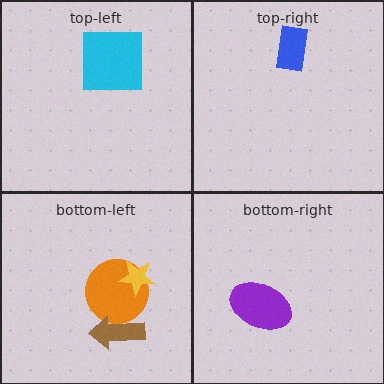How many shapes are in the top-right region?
1.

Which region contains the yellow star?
The bottom-left region.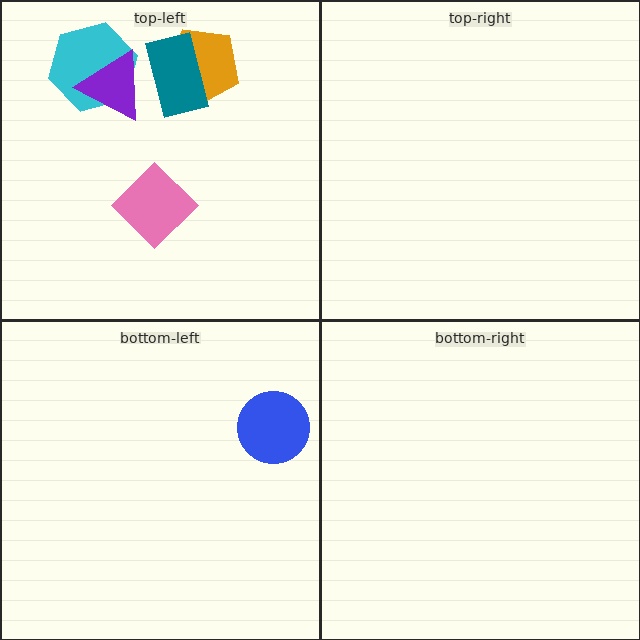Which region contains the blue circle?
The bottom-left region.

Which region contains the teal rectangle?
The top-left region.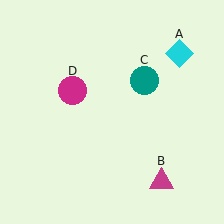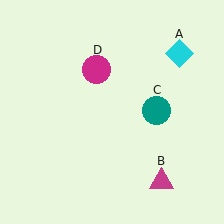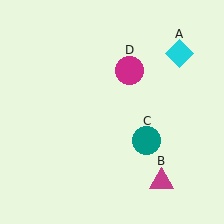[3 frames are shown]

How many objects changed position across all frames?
2 objects changed position: teal circle (object C), magenta circle (object D).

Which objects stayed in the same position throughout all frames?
Cyan diamond (object A) and magenta triangle (object B) remained stationary.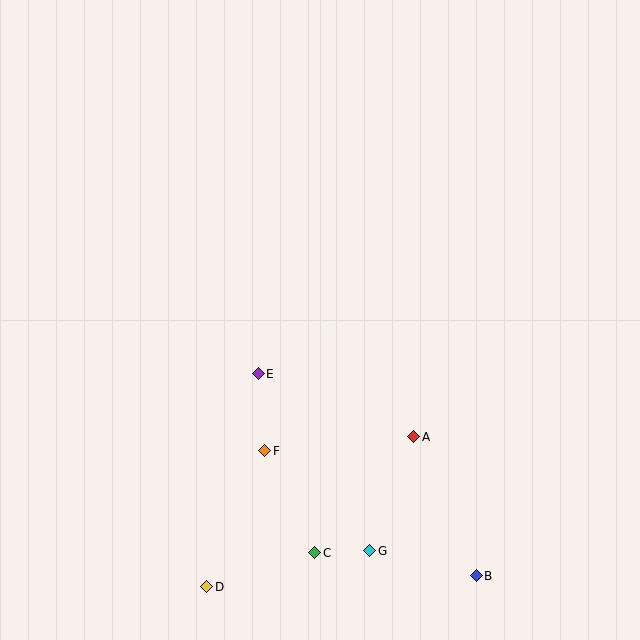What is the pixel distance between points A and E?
The distance between A and E is 168 pixels.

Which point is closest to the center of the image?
Point E at (258, 374) is closest to the center.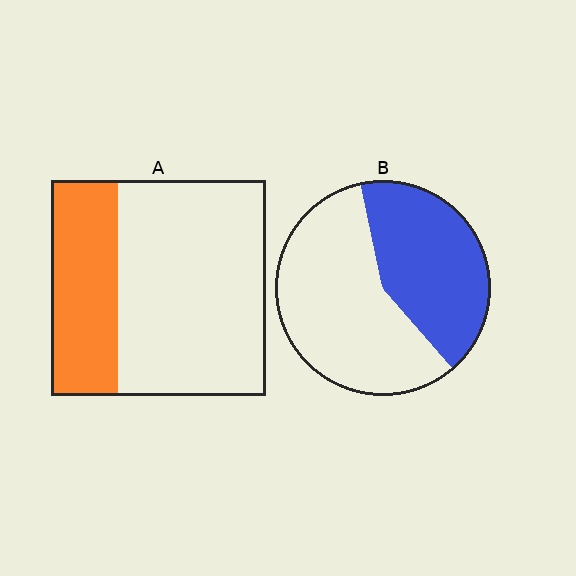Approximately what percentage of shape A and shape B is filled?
A is approximately 30% and B is approximately 40%.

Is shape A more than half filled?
No.